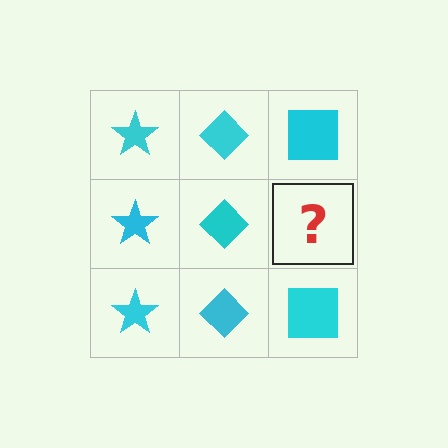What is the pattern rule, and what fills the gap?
The rule is that each column has a consistent shape. The gap should be filled with a cyan square.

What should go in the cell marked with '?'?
The missing cell should contain a cyan square.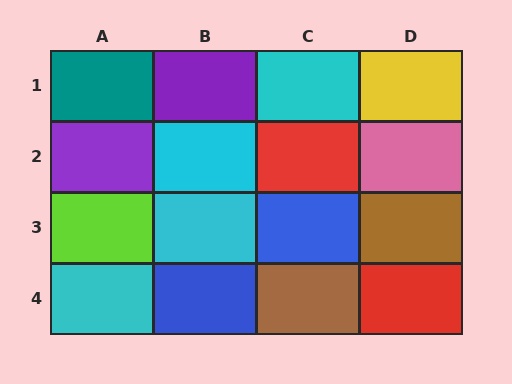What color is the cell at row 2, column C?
Red.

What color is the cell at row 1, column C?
Cyan.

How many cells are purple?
2 cells are purple.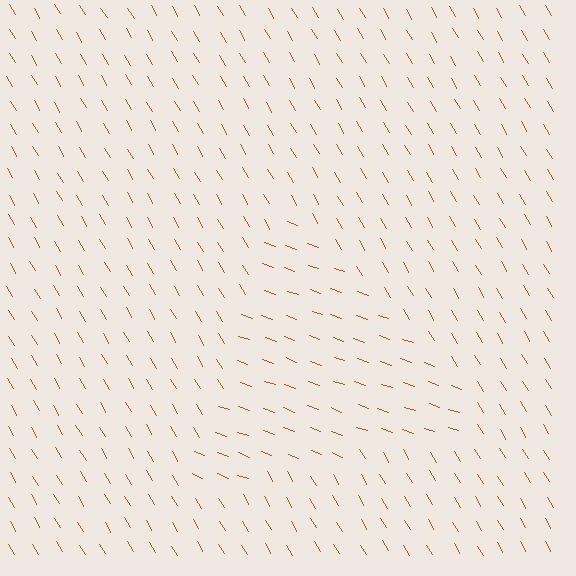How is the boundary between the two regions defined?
The boundary is defined purely by a change in line orientation (approximately 39 degrees difference). All lines are the same color and thickness.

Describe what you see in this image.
The image is filled with small brown line segments. A triangle region in the image has lines oriented differently from the surrounding lines, creating a visible texture boundary.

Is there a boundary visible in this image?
Yes, there is a texture boundary formed by a change in line orientation.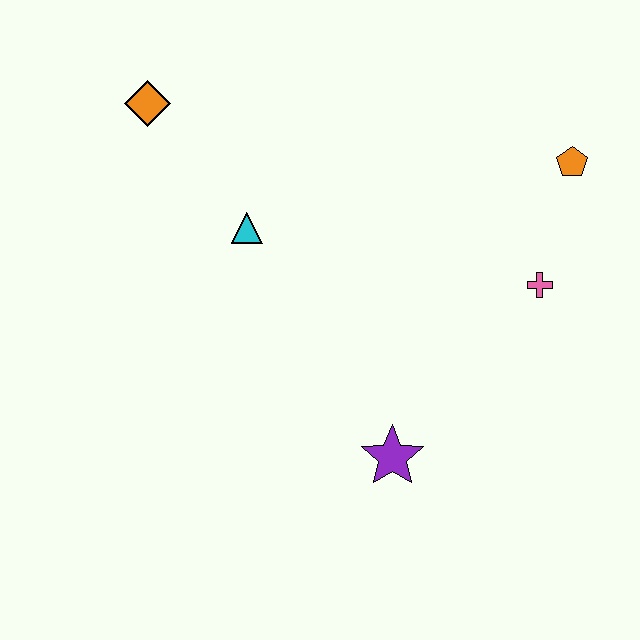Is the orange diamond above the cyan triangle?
Yes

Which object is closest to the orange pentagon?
The pink cross is closest to the orange pentagon.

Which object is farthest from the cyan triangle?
The orange pentagon is farthest from the cyan triangle.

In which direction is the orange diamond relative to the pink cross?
The orange diamond is to the left of the pink cross.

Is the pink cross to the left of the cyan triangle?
No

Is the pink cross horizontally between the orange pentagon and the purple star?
Yes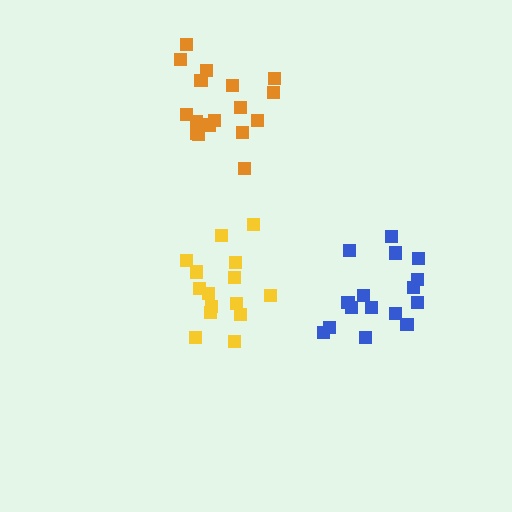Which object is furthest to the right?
The blue cluster is rightmost.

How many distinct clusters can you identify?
There are 3 distinct clusters.